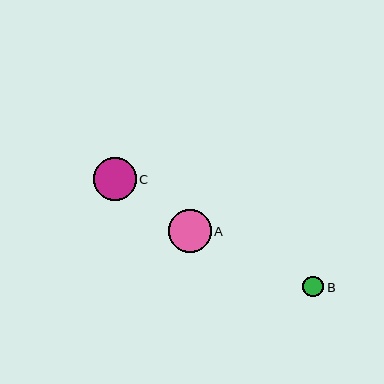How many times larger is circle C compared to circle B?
Circle C is approximately 2.1 times the size of circle B.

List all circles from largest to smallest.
From largest to smallest: A, C, B.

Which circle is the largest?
Circle A is the largest with a size of approximately 43 pixels.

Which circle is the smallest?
Circle B is the smallest with a size of approximately 21 pixels.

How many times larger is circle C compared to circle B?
Circle C is approximately 2.1 times the size of circle B.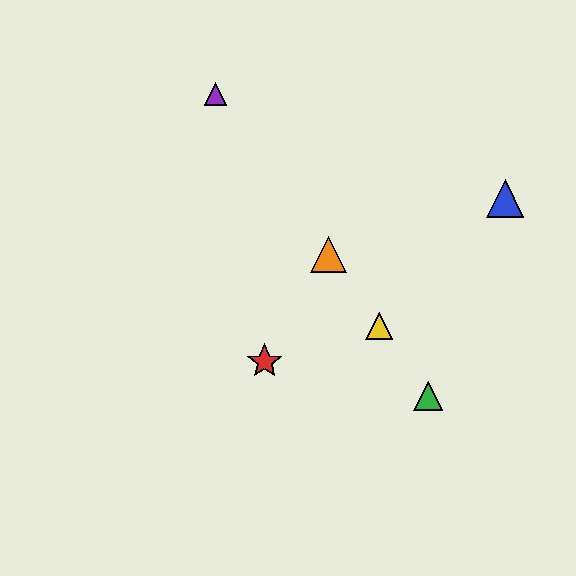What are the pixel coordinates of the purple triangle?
The purple triangle is at (215, 94).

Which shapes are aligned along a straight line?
The green triangle, the yellow triangle, the purple triangle, the orange triangle are aligned along a straight line.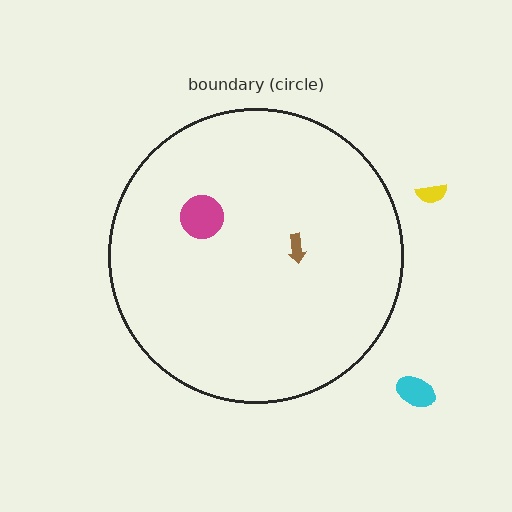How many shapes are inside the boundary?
2 inside, 2 outside.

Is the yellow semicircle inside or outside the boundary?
Outside.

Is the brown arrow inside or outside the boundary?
Inside.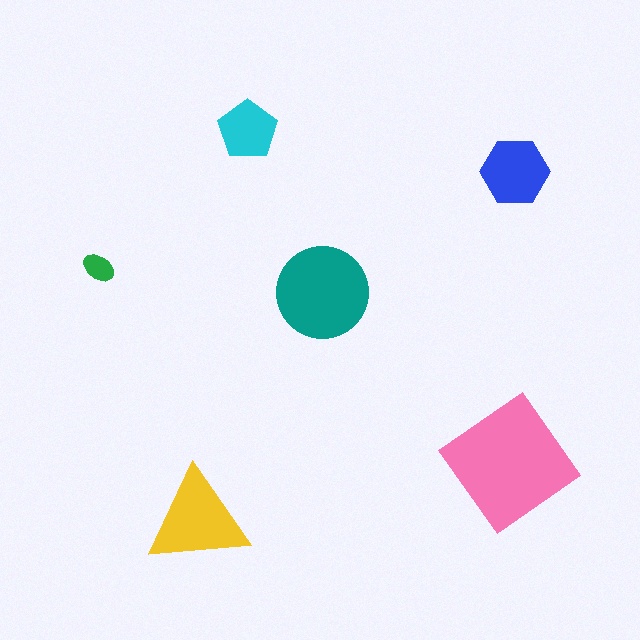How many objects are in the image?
There are 6 objects in the image.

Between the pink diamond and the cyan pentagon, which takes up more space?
The pink diamond.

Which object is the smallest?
The green ellipse.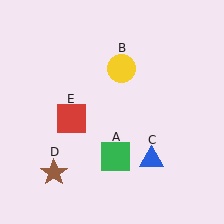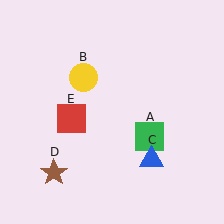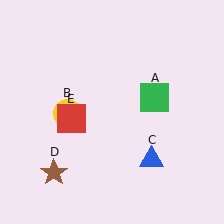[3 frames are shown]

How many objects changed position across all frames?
2 objects changed position: green square (object A), yellow circle (object B).